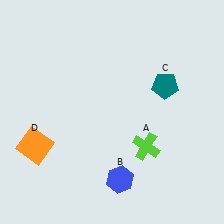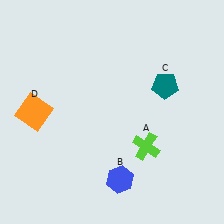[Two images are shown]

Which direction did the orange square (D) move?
The orange square (D) moved up.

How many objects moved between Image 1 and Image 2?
1 object moved between the two images.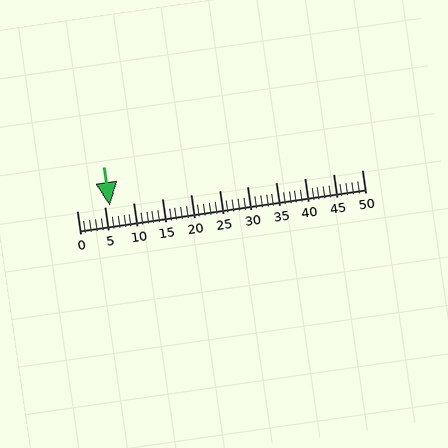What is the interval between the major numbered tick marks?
The major tick marks are spaced 5 units apart.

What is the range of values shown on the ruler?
The ruler shows values from 0 to 50.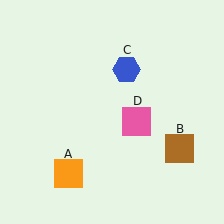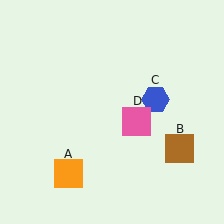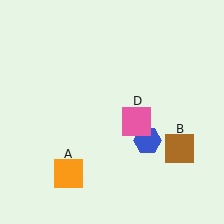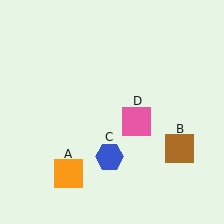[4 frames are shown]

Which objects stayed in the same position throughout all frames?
Orange square (object A) and brown square (object B) and pink square (object D) remained stationary.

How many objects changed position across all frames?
1 object changed position: blue hexagon (object C).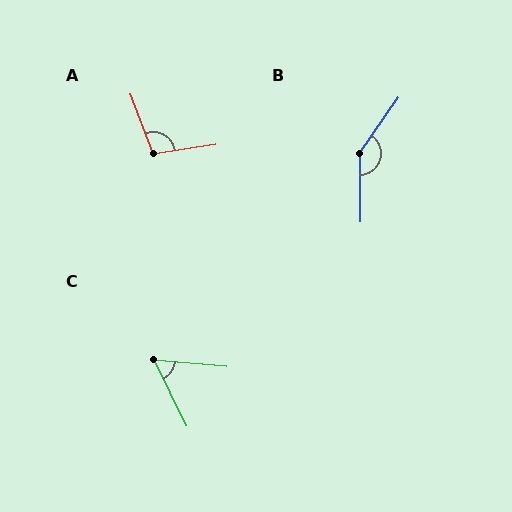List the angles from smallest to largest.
C (59°), A (102°), B (145°).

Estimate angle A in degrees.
Approximately 102 degrees.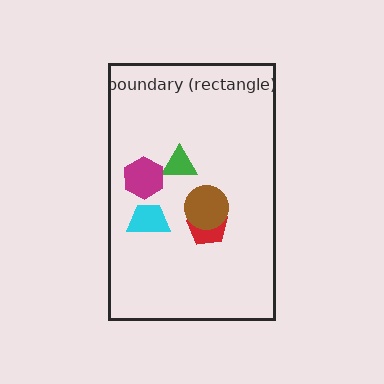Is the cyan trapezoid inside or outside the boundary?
Inside.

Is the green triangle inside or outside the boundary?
Inside.